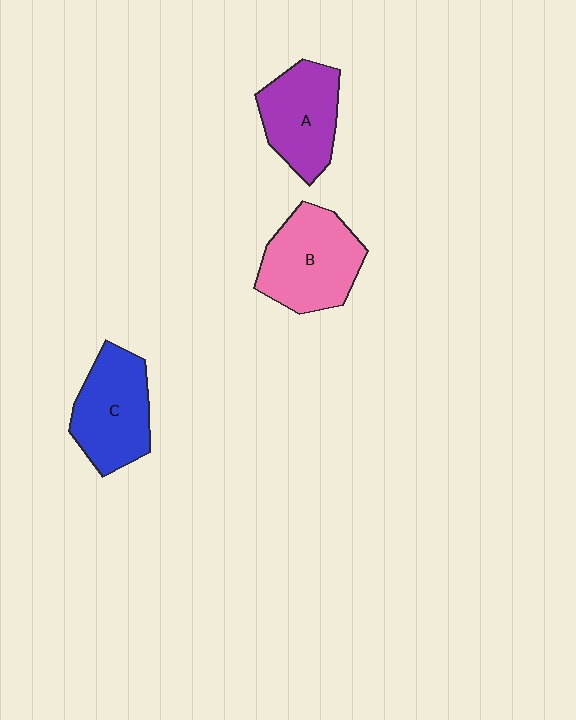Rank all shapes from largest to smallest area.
From largest to smallest: B (pink), C (blue), A (purple).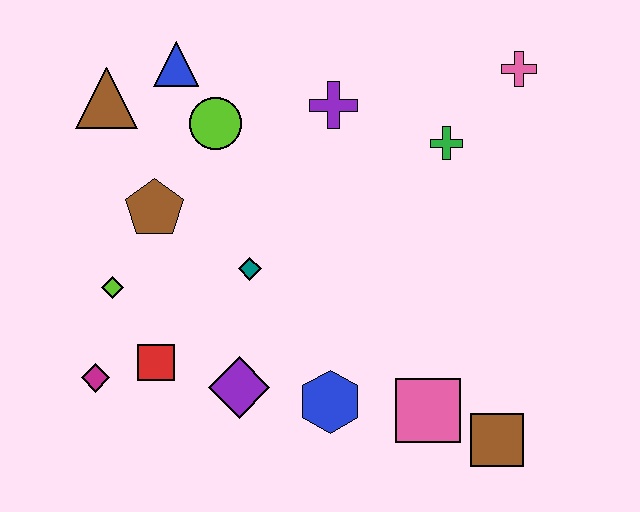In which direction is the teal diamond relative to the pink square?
The teal diamond is to the left of the pink square.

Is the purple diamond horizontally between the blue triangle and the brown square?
Yes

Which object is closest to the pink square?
The brown square is closest to the pink square.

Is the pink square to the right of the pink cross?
No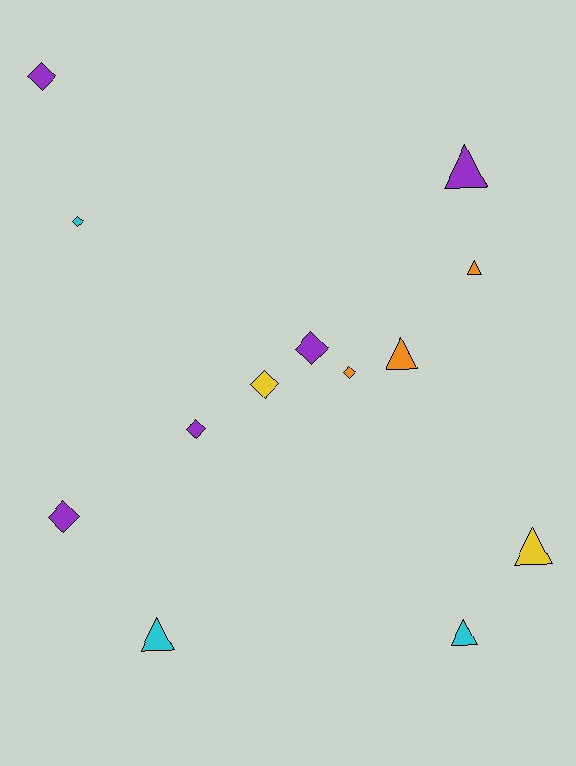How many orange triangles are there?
There are 2 orange triangles.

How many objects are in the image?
There are 13 objects.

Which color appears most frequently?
Purple, with 5 objects.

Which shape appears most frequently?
Diamond, with 7 objects.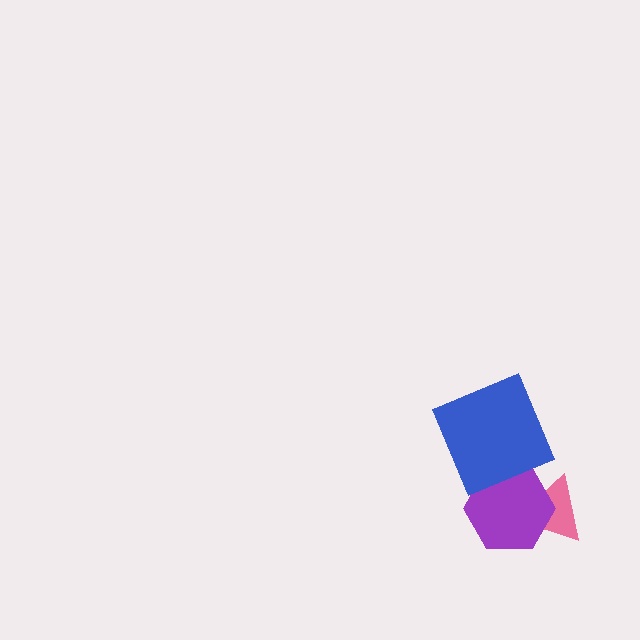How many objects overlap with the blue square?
1 object overlaps with the blue square.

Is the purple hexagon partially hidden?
Yes, it is partially covered by another shape.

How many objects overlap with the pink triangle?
1 object overlaps with the pink triangle.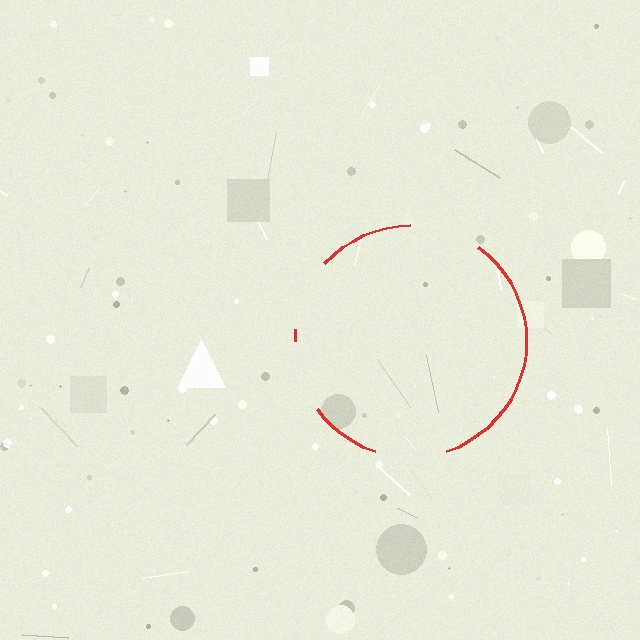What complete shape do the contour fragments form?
The contour fragments form a circle.